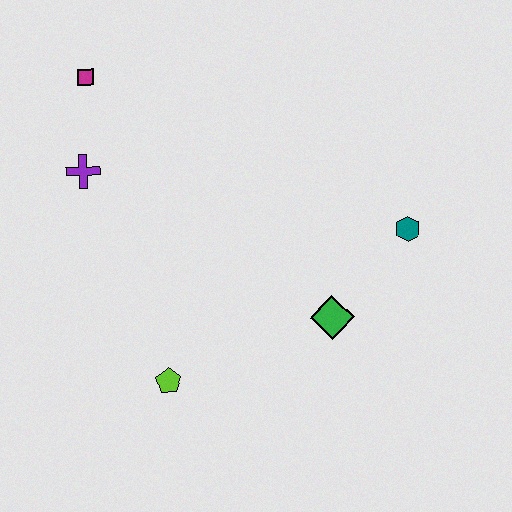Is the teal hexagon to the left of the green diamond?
No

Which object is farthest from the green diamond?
The magenta square is farthest from the green diamond.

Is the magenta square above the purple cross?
Yes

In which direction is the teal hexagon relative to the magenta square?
The teal hexagon is to the right of the magenta square.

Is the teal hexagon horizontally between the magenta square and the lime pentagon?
No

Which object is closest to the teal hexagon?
The green diamond is closest to the teal hexagon.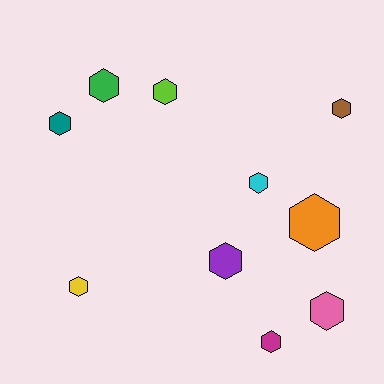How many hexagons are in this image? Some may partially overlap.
There are 10 hexagons.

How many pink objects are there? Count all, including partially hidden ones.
There is 1 pink object.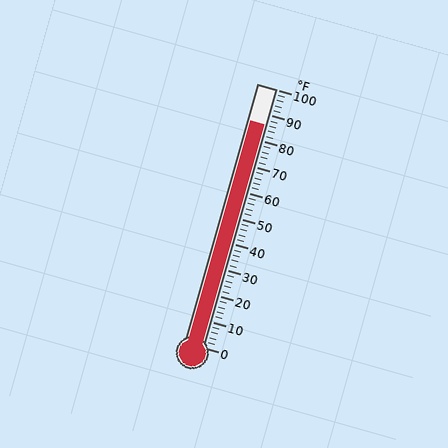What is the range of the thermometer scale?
The thermometer scale ranges from 0°F to 100°F.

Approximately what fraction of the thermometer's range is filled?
The thermometer is filled to approximately 85% of its range.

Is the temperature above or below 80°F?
The temperature is above 80°F.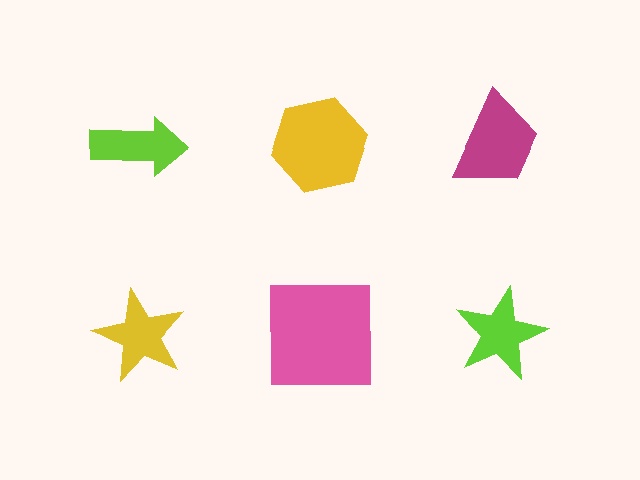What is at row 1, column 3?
A magenta trapezoid.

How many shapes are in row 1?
3 shapes.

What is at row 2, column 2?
A pink square.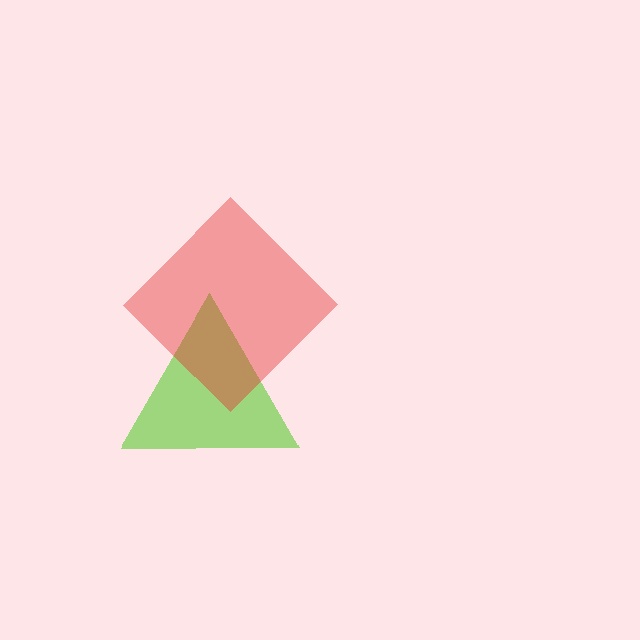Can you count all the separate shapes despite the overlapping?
Yes, there are 2 separate shapes.